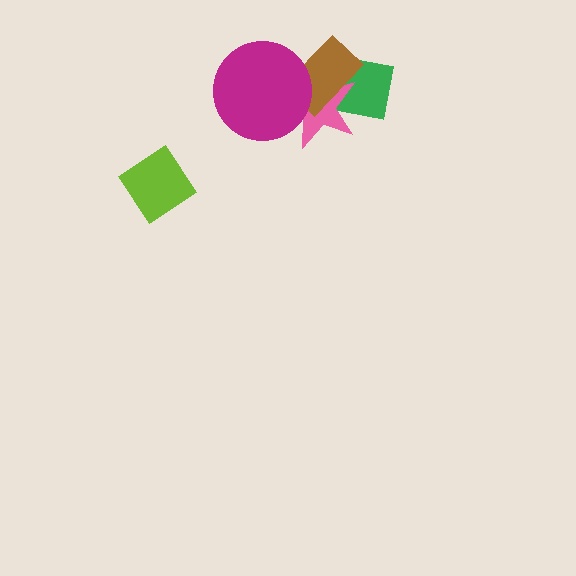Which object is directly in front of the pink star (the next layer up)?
The brown rectangle is directly in front of the pink star.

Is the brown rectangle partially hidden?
Yes, it is partially covered by another shape.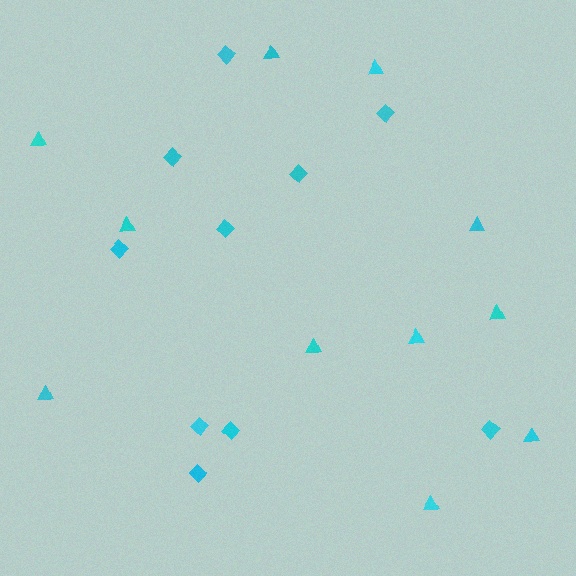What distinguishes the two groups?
There are 2 groups: one group of triangles (11) and one group of diamonds (10).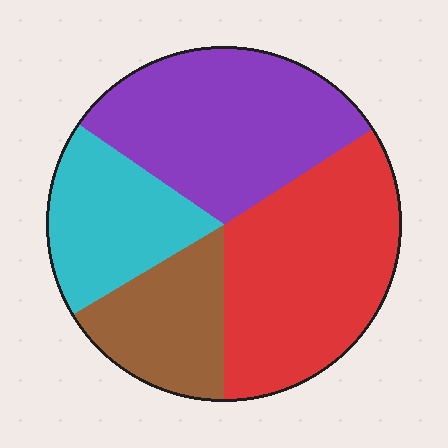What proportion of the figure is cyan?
Cyan takes up about one sixth (1/6) of the figure.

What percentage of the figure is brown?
Brown covers around 15% of the figure.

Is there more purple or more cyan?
Purple.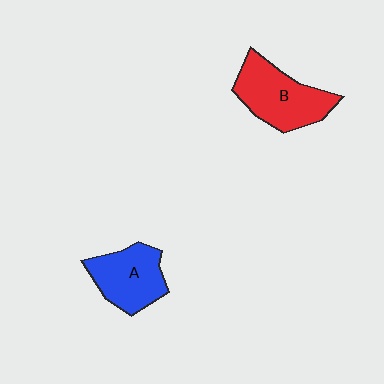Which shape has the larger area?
Shape B (red).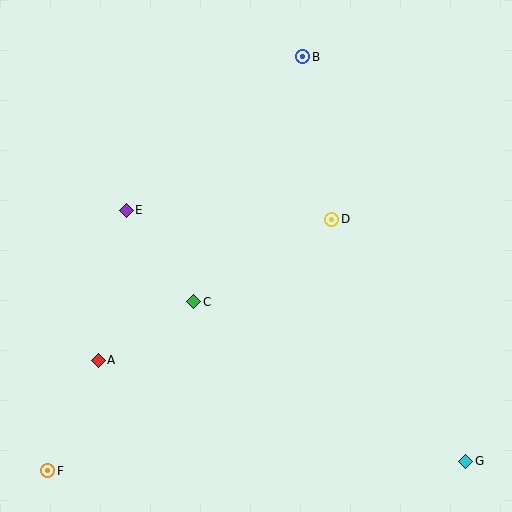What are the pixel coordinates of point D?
Point D is at (332, 219).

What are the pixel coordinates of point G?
Point G is at (466, 461).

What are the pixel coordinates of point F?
Point F is at (48, 471).